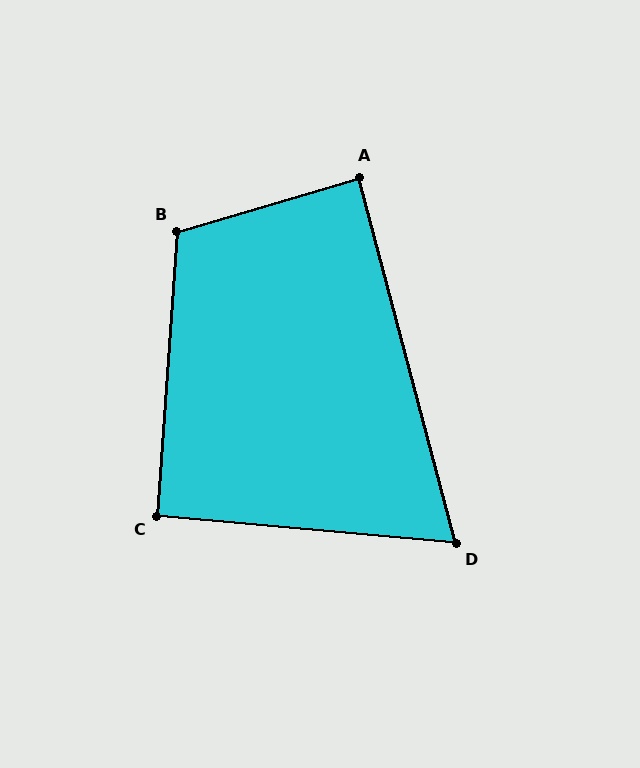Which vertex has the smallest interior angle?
D, at approximately 70 degrees.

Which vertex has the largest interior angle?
B, at approximately 110 degrees.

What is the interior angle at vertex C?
Approximately 91 degrees (approximately right).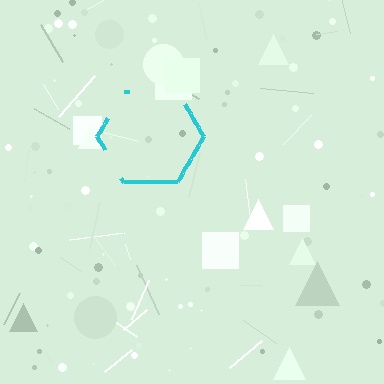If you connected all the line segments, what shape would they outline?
They would outline a hexagon.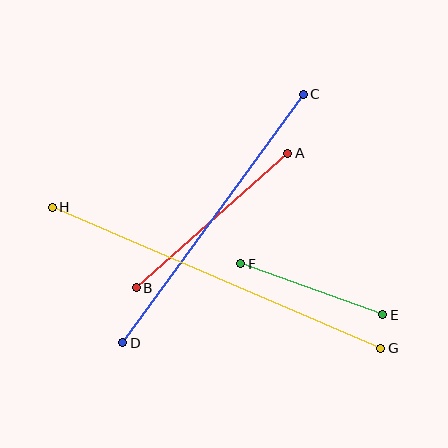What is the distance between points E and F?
The distance is approximately 150 pixels.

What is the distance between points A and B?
The distance is approximately 202 pixels.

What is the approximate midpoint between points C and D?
The midpoint is at approximately (213, 218) pixels.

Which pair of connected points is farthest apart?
Points G and H are farthest apart.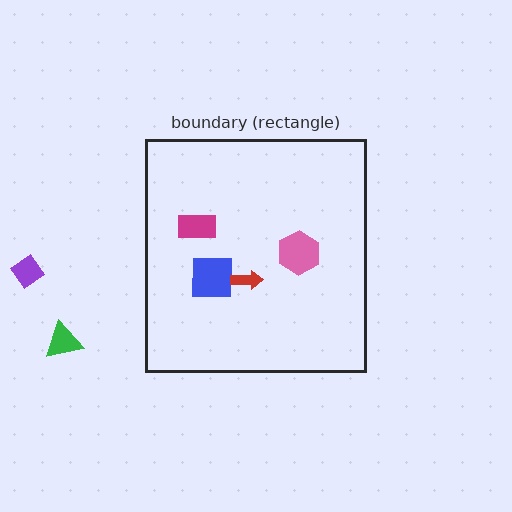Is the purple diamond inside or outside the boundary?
Outside.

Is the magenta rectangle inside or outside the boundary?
Inside.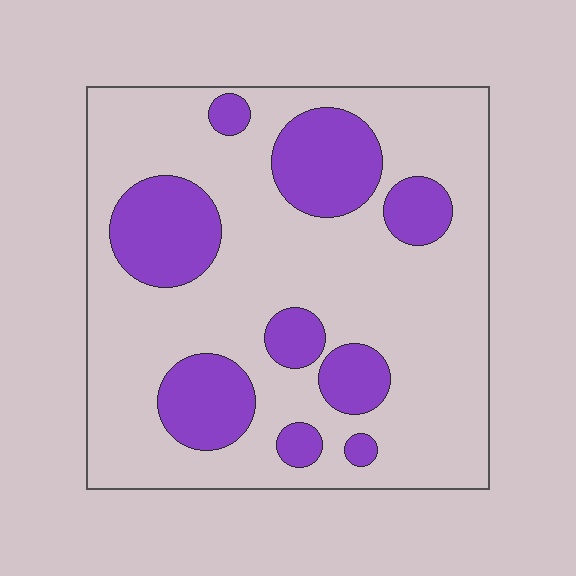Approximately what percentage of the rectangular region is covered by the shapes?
Approximately 25%.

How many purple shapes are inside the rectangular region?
9.